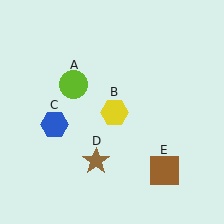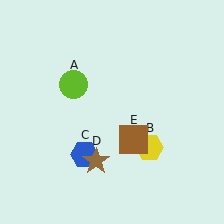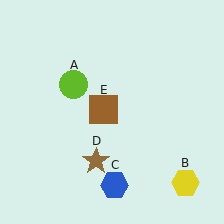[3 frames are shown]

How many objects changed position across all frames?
3 objects changed position: yellow hexagon (object B), blue hexagon (object C), brown square (object E).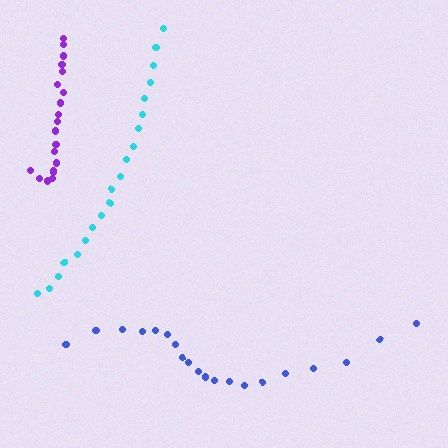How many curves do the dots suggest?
There are 3 distinct paths.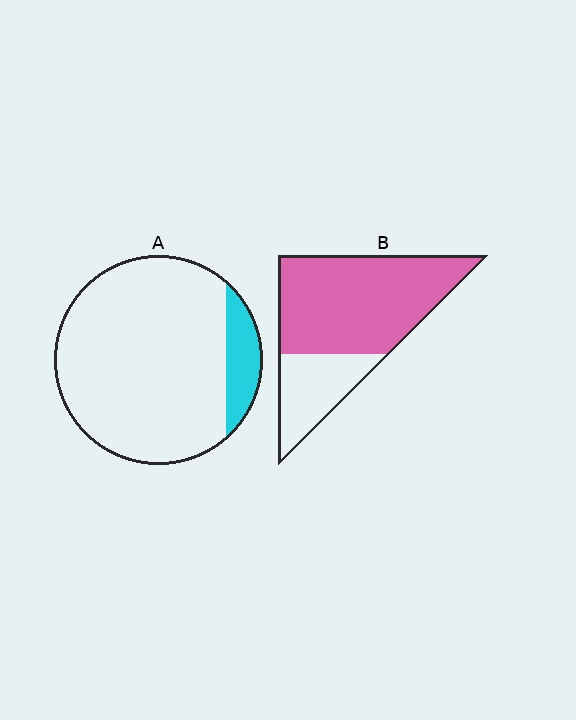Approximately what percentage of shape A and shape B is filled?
A is approximately 10% and B is approximately 70%.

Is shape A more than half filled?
No.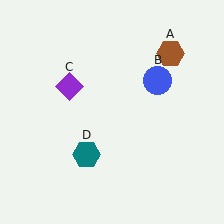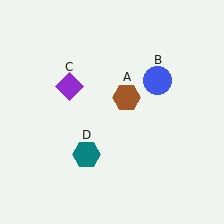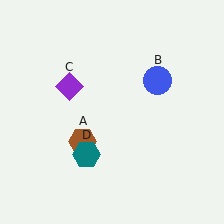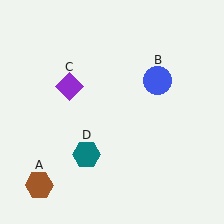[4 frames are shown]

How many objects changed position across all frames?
1 object changed position: brown hexagon (object A).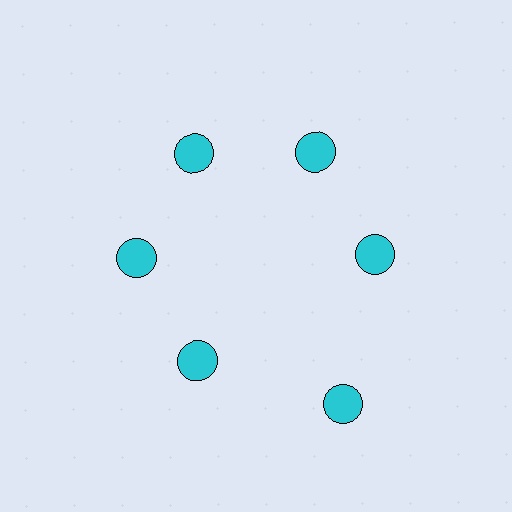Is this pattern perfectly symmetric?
No. The 6 cyan circles are arranged in a ring, but one element near the 5 o'clock position is pushed outward from the center, breaking the 6-fold rotational symmetry.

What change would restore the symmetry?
The symmetry would be restored by moving it inward, back onto the ring so that all 6 circles sit at equal angles and equal distance from the center.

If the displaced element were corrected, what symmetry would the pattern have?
It would have 6-fold rotational symmetry — the pattern would map onto itself every 60 degrees.